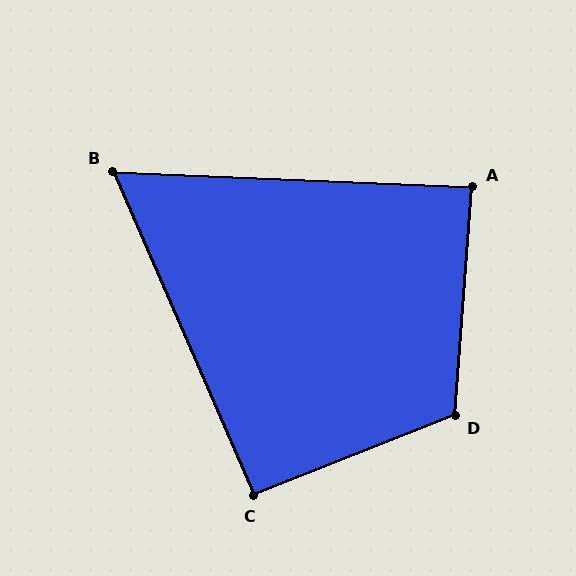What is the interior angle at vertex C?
Approximately 92 degrees (approximately right).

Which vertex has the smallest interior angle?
B, at approximately 64 degrees.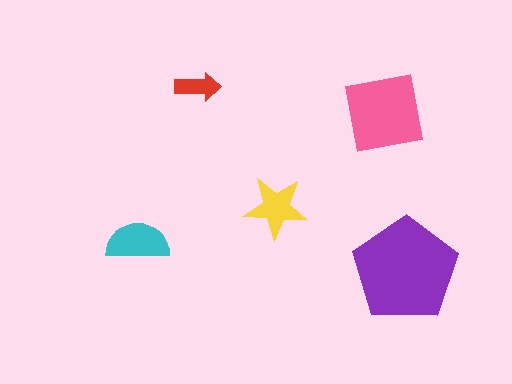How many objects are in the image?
There are 5 objects in the image.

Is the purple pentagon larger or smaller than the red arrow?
Larger.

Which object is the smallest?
The red arrow.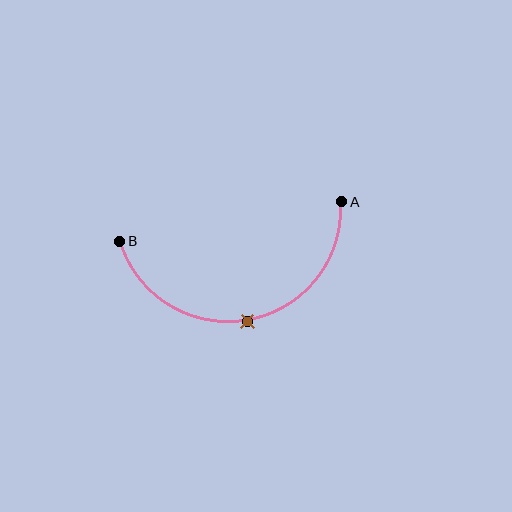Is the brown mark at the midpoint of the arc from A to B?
Yes. The brown mark lies on the arc at equal arc-length from both A and B — it is the arc midpoint.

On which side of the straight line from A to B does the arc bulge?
The arc bulges below the straight line connecting A and B.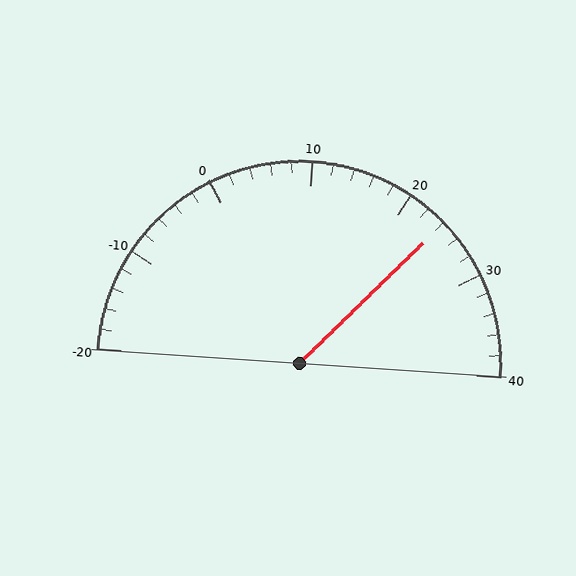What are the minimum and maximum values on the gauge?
The gauge ranges from -20 to 40.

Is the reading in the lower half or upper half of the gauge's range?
The reading is in the upper half of the range (-20 to 40).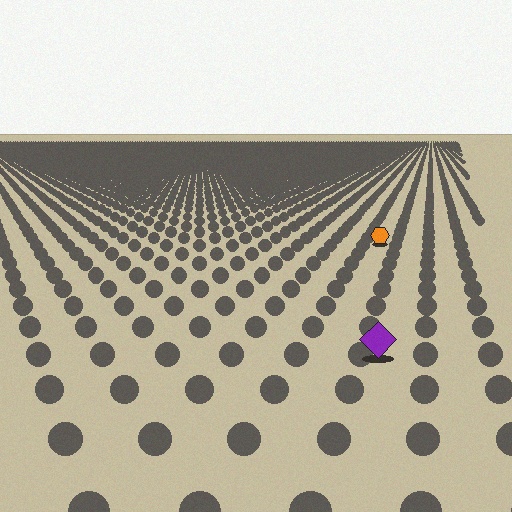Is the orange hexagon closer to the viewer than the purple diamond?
No. The purple diamond is closer — you can tell from the texture gradient: the ground texture is coarser near it.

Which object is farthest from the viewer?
The orange hexagon is farthest from the viewer. It appears smaller and the ground texture around it is denser.